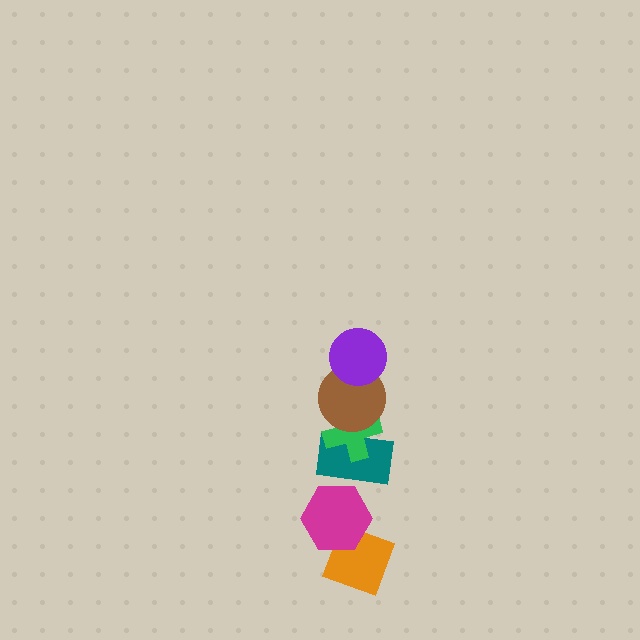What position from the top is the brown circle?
The brown circle is 2nd from the top.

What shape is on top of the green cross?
The brown circle is on top of the green cross.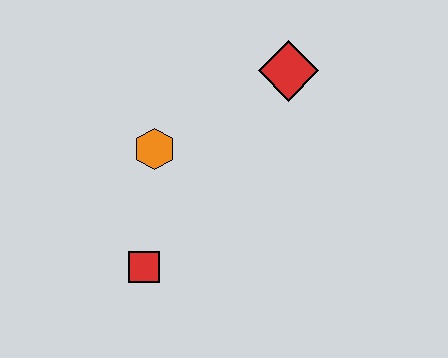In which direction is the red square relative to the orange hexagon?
The red square is below the orange hexagon.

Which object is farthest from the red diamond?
The red square is farthest from the red diamond.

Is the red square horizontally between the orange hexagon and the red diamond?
No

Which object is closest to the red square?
The orange hexagon is closest to the red square.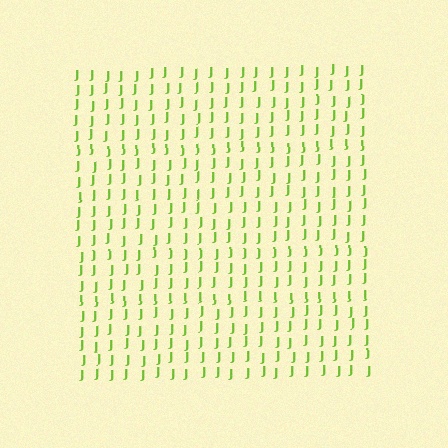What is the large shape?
The large shape is a square.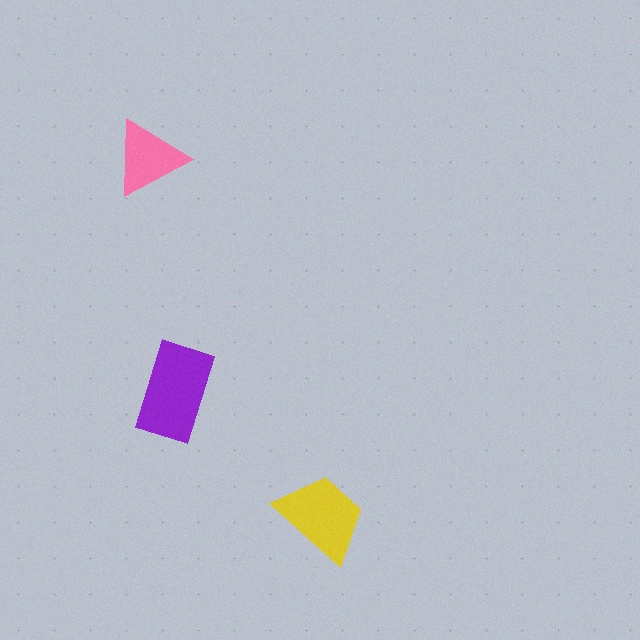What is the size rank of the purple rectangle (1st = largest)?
1st.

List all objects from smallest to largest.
The pink triangle, the yellow trapezoid, the purple rectangle.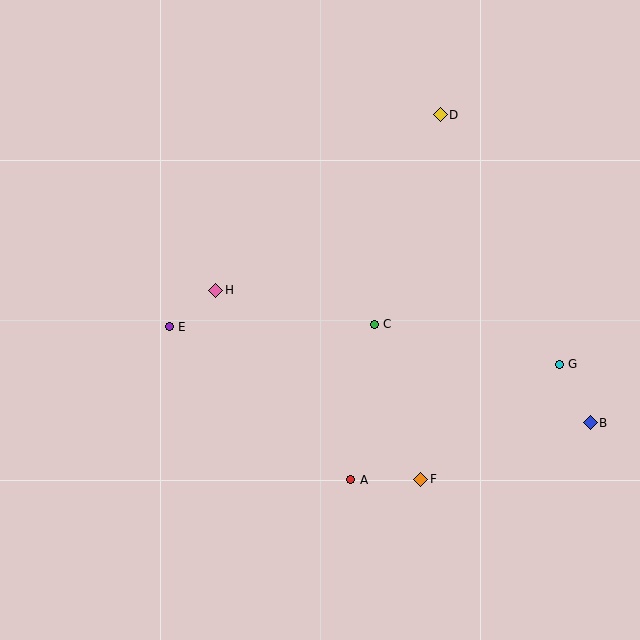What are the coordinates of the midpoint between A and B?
The midpoint between A and B is at (470, 451).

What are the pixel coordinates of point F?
Point F is at (421, 479).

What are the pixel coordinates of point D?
Point D is at (440, 115).